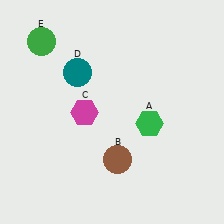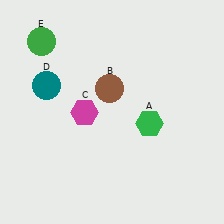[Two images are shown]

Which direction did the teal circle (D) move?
The teal circle (D) moved left.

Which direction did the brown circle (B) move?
The brown circle (B) moved up.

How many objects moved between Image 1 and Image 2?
2 objects moved between the two images.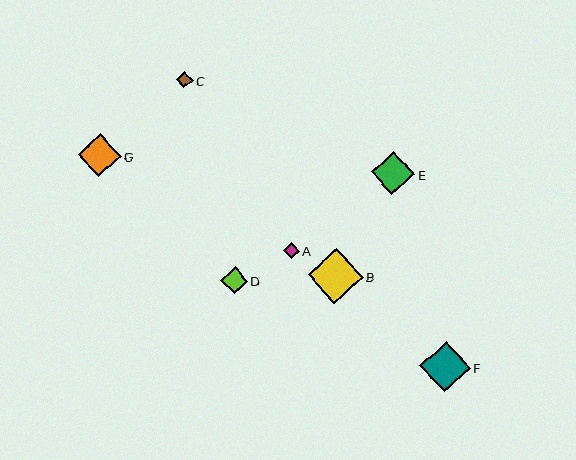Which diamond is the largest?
Diamond B is the largest with a size of approximately 55 pixels.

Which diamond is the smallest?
Diamond A is the smallest with a size of approximately 16 pixels.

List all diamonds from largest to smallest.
From largest to smallest: B, F, E, G, D, C, A.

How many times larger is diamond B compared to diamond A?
Diamond B is approximately 3.5 times the size of diamond A.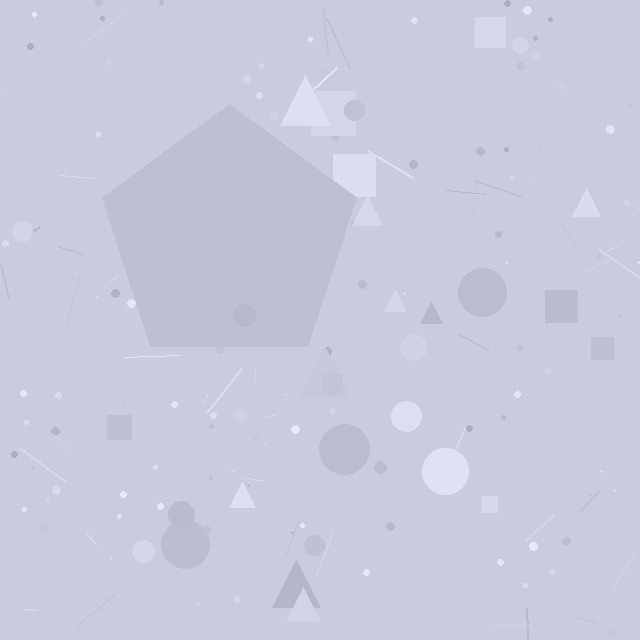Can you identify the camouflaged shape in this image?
The camouflaged shape is a pentagon.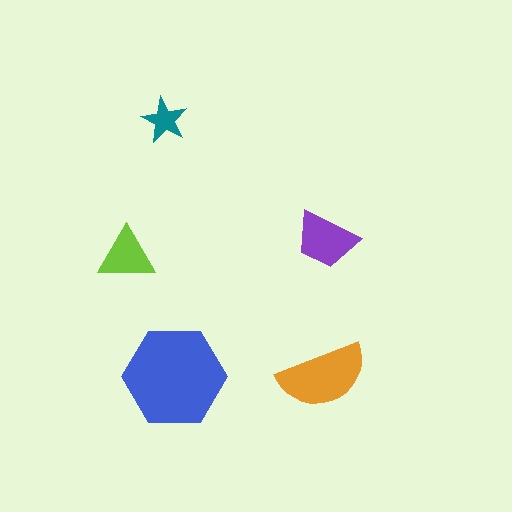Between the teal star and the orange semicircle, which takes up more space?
The orange semicircle.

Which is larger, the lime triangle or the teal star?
The lime triangle.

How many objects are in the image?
There are 5 objects in the image.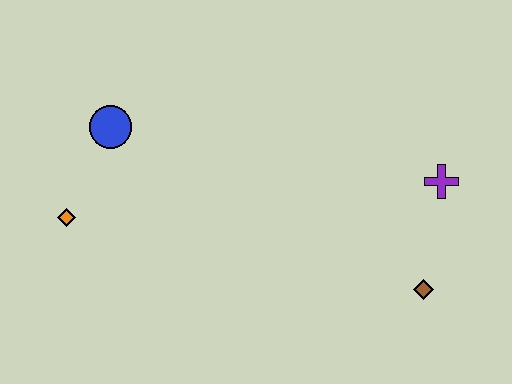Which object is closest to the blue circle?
The orange diamond is closest to the blue circle.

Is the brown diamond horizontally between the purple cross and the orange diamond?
Yes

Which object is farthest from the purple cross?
The orange diamond is farthest from the purple cross.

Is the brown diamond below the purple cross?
Yes